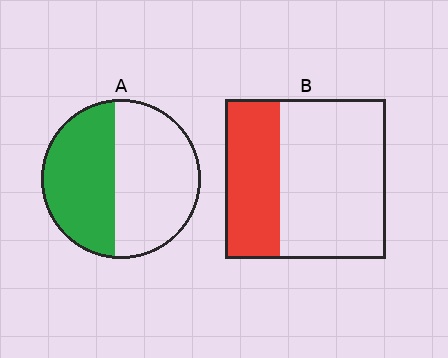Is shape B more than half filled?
No.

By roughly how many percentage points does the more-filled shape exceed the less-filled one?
By roughly 10 percentage points (A over B).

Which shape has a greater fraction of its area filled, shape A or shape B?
Shape A.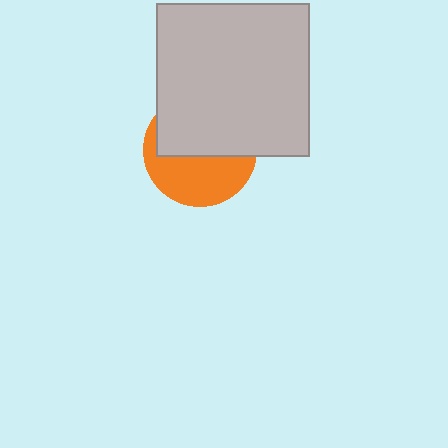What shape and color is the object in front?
The object in front is a light gray square.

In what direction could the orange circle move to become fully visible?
The orange circle could move down. That would shift it out from behind the light gray square entirely.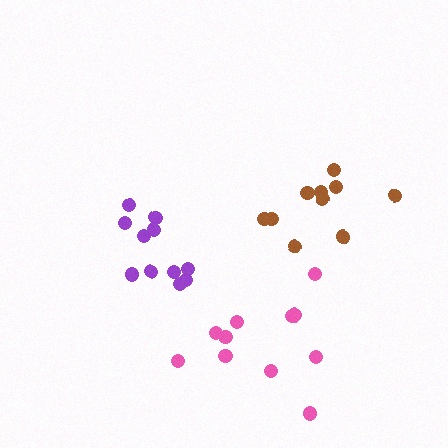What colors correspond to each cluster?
The clusters are colored: purple, brown, pink.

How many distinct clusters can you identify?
There are 3 distinct clusters.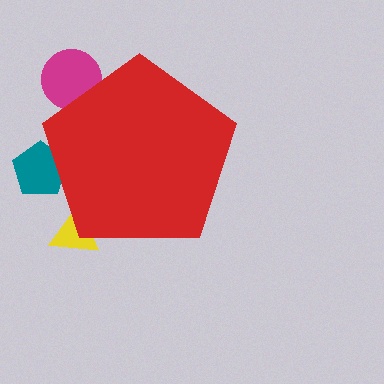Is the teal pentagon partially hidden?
Yes, the teal pentagon is partially hidden behind the red pentagon.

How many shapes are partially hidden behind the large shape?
3 shapes are partially hidden.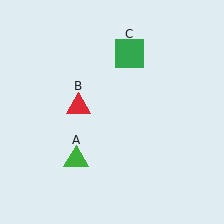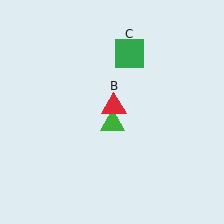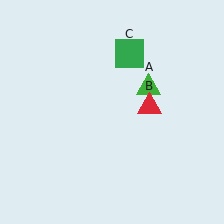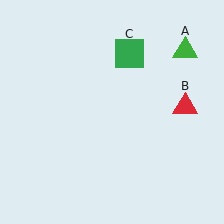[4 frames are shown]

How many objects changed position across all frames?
2 objects changed position: green triangle (object A), red triangle (object B).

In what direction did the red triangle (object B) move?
The red triangle (object B) moved right.